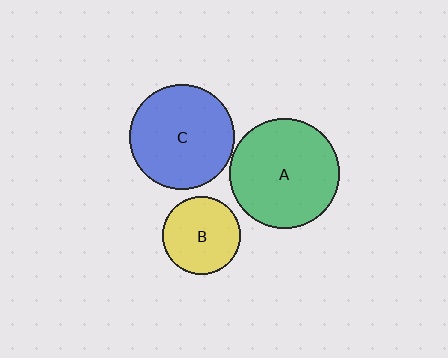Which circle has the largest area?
Circle A (green).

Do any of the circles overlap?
No, none of the circles overlap.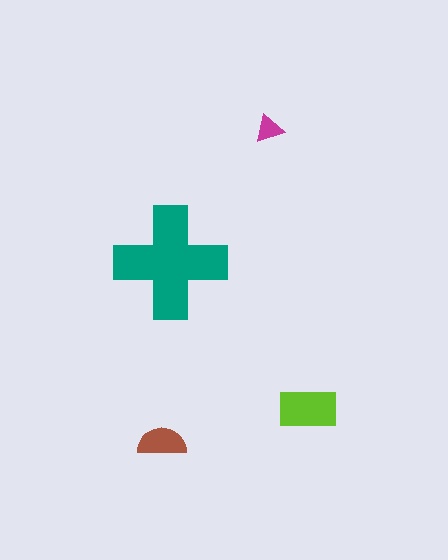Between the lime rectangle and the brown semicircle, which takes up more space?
The lime rectangle.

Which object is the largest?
The teal cross.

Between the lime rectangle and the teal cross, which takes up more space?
The teal cross.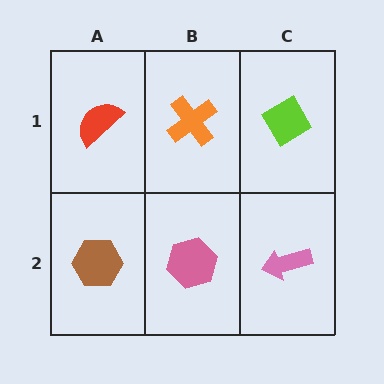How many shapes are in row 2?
3 shapes.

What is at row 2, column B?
A pink hexagon.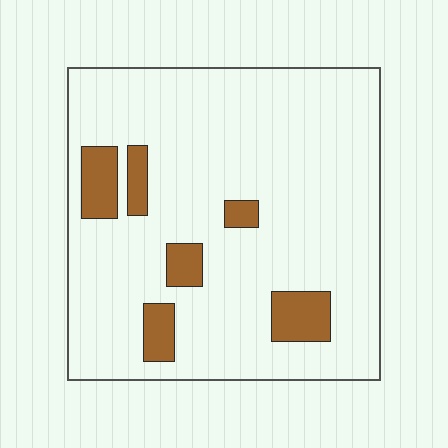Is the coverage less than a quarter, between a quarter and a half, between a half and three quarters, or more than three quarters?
Less than a quarter.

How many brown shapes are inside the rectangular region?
6.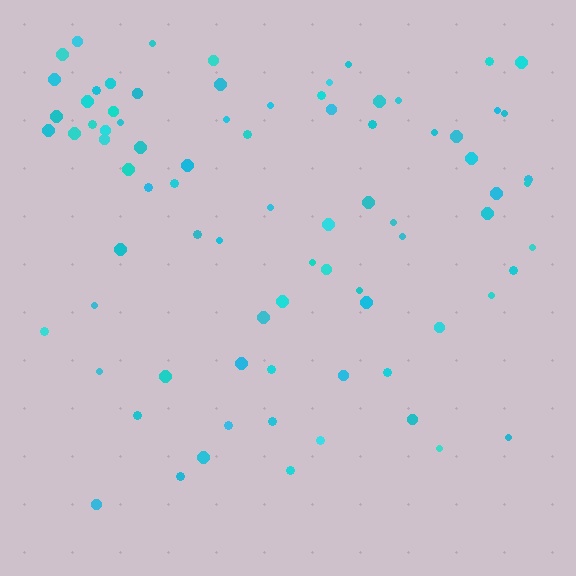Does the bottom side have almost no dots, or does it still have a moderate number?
Still a moderate number, just noticeably fewer than the top.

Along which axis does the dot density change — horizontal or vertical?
Vertical.